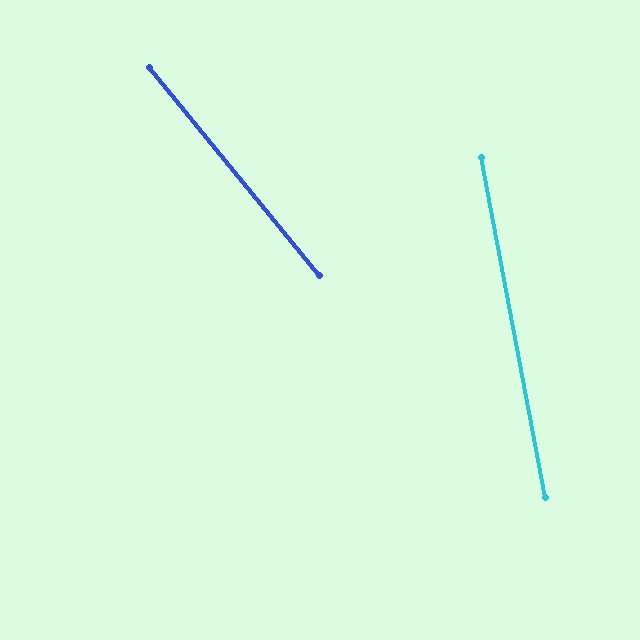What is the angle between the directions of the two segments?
Approximately 29 degrees.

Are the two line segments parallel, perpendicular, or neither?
Neither parallel nor perpendicular — they differ by about 29°.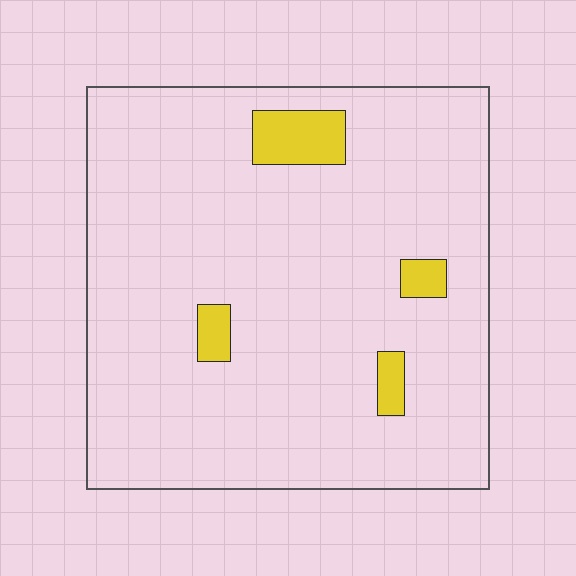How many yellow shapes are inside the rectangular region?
4.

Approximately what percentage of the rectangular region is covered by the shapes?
Approximately 5%.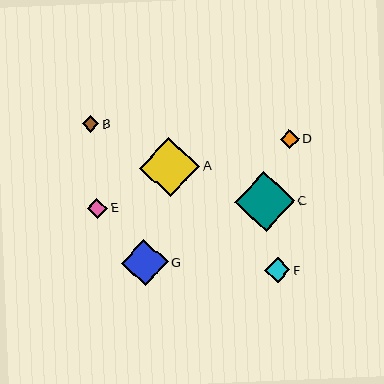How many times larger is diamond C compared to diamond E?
Diamond C is approximately 3.0 times the size of diamond E.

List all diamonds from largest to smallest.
From largest to smallest: C, A, G, F, E, D, B.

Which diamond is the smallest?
Diamond B is the smallest with a size of approximately 16 pixels.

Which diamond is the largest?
Diamond C is the largest with a size of approximately 60 pixels.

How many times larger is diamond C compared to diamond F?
Diamond C is approximately 2.3 times the size of diamond F.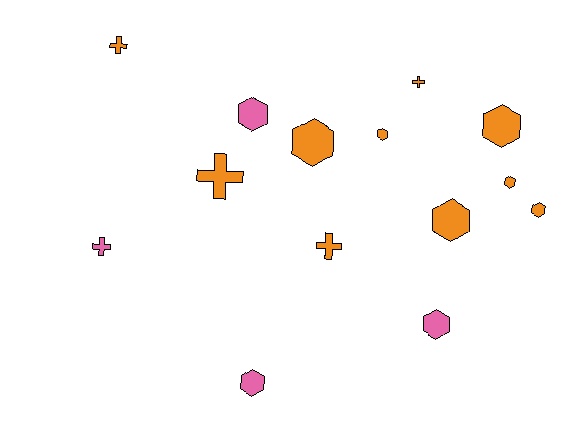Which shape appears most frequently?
Hexagon, with 9 objects.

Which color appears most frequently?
Orange, with 10 objects.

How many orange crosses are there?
There are 4 orange crosses.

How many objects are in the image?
There are 14 objects.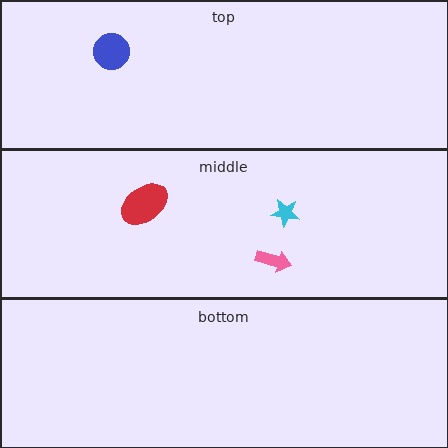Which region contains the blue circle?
The top region.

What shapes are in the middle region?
The red ellipse, the cyan star, the pink arrow.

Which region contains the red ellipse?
The middle region.